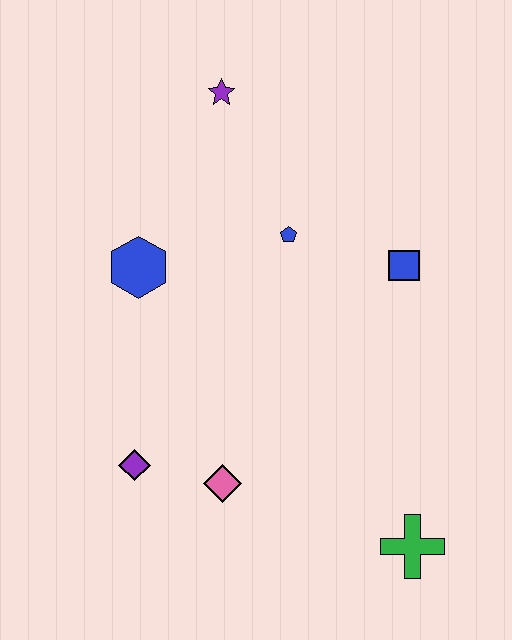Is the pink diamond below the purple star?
Yes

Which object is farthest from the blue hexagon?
The green cross is farthest from the blue hexagon.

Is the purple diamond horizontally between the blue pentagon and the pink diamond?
No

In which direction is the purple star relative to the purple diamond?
The purple star is above the purple diamond.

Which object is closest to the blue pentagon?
The blue square is closest to the blue pentagon.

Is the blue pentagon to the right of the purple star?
Yes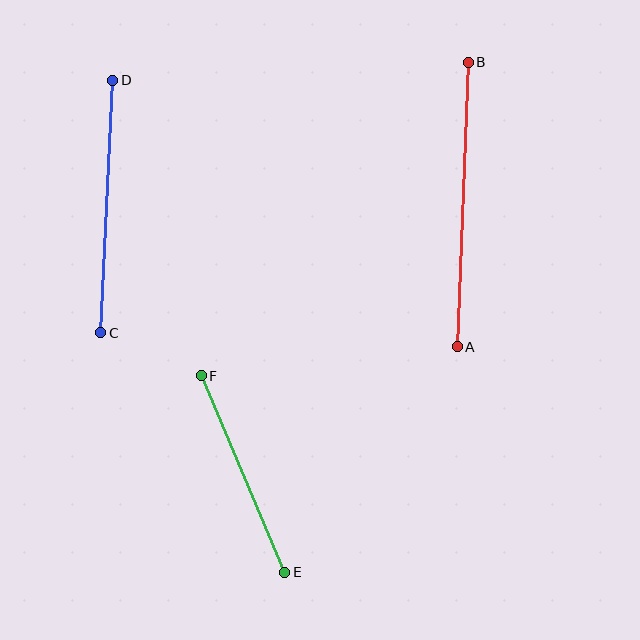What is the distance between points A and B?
The distance is approximately 284 pixels.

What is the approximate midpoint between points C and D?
The midpoint is at approximately (107, 206) pixels.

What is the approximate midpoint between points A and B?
The midpoint is at approximately (463, 205) pixels.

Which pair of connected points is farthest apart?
Points A and B are farthest apart.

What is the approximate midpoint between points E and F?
The midpoint is at approximately (243, 474) pixels.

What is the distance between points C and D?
The distance is approximately 252 pixels.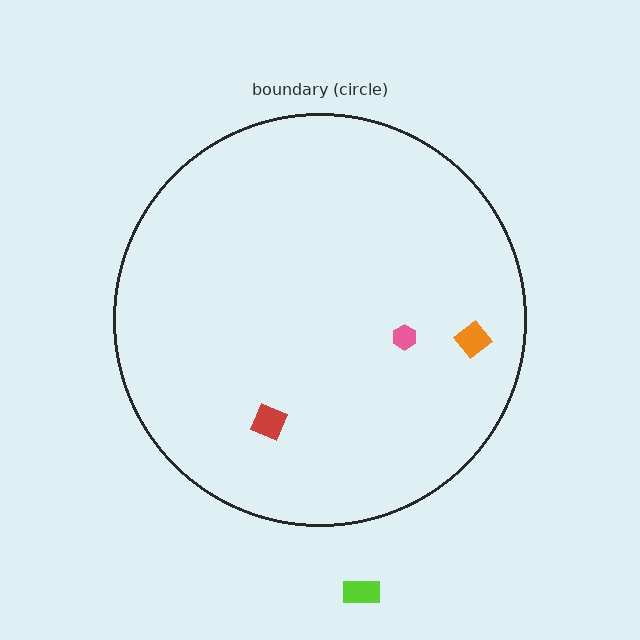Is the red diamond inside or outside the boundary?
Inside.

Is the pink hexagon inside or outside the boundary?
Inside.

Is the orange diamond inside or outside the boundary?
Inside.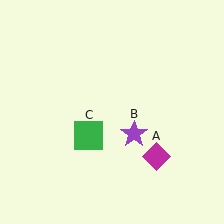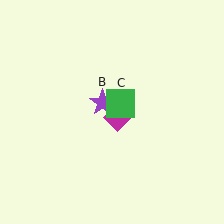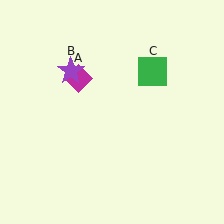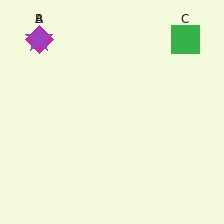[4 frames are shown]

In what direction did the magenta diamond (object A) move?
The magenta diamond (object A) moved up and to the left.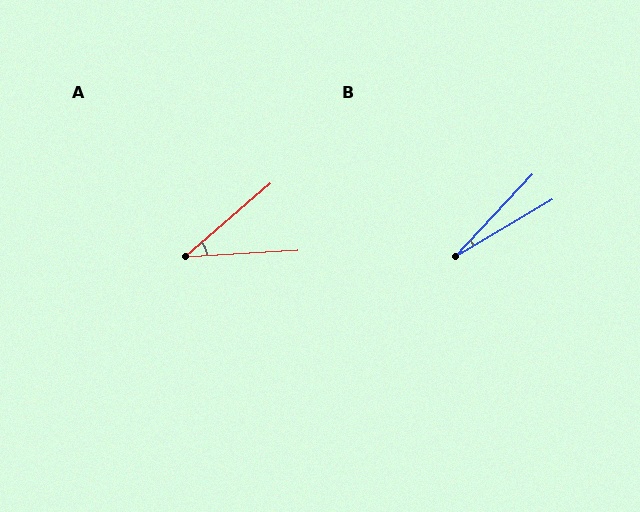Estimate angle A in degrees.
Approximately 38 degrees.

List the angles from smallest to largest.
B (16°), A (38°).